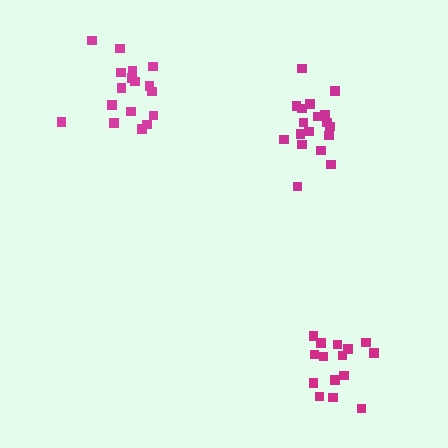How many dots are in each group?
Group 1: 15 dots, Group 2: 18 dots, Group 3: 18 dots (51 total).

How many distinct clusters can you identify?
There are 3 distinct clusters.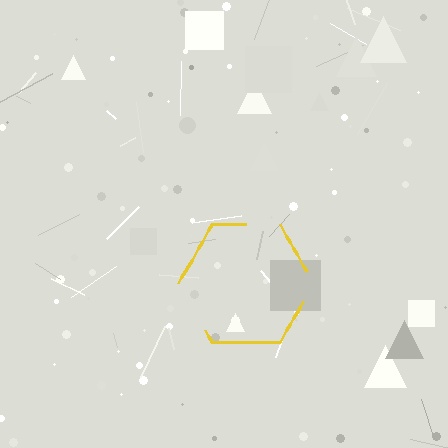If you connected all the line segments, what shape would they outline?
They would outline a hexagon.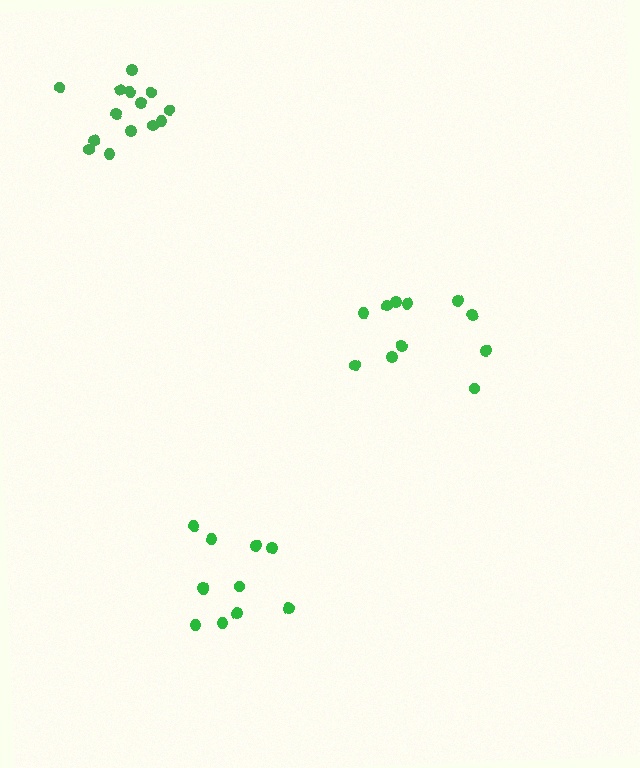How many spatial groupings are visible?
There are 3 spatial groupings.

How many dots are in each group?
Group 1: 11 dots, Group 2: 14 dots, Group 3: 11 dots (36 total).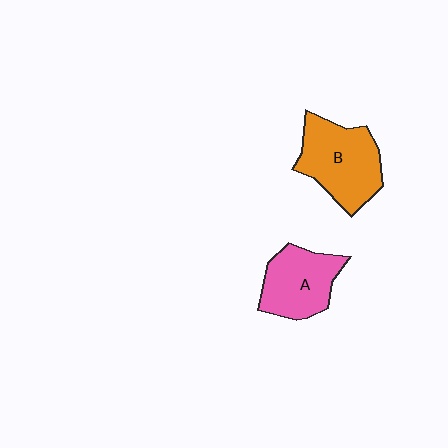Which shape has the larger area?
Shape B (orange).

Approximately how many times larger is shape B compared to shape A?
Approximately 1.2 times.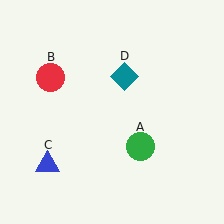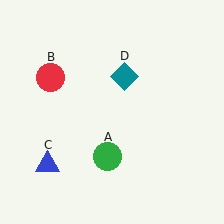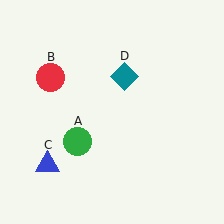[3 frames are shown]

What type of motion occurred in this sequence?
The green circle (object A) rotated clockwise around the center of the scene.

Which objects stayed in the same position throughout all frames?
Red circle (object B) and blue triangle (object C) and teal diamond (object D) remained stationary.